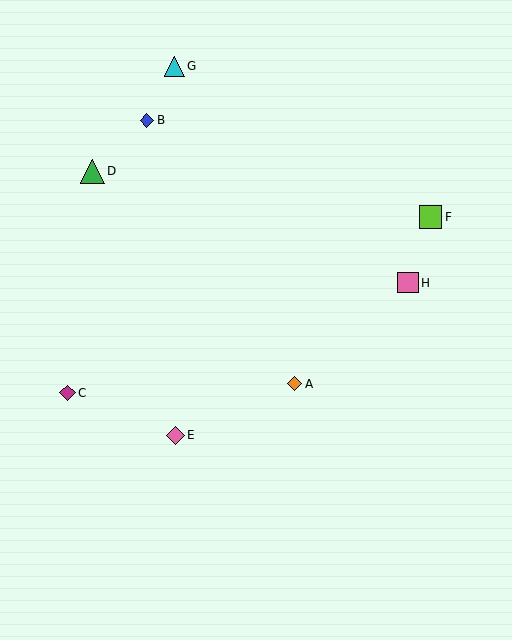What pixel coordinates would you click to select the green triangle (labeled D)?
Click at (92, 171) to select the green triangle D.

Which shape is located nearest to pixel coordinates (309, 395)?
The orange diamond (labeled A) at (295, 384) is nearest to that location.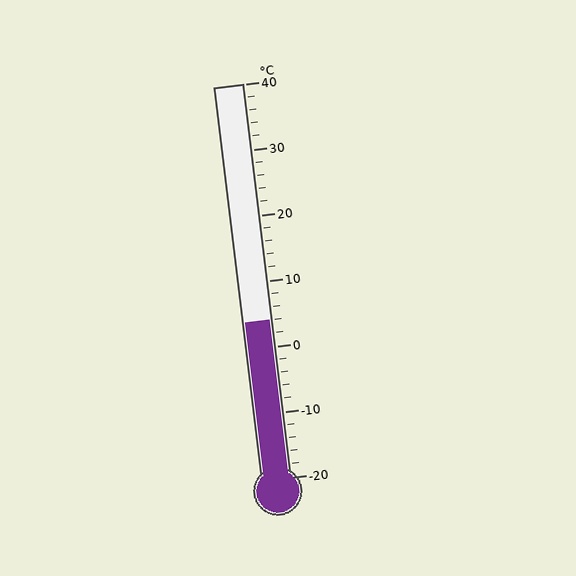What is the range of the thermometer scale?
The thermometer scale ranges from -20°C to 40°C.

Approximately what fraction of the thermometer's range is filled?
The thermometer is filled to approximately 40% of its range.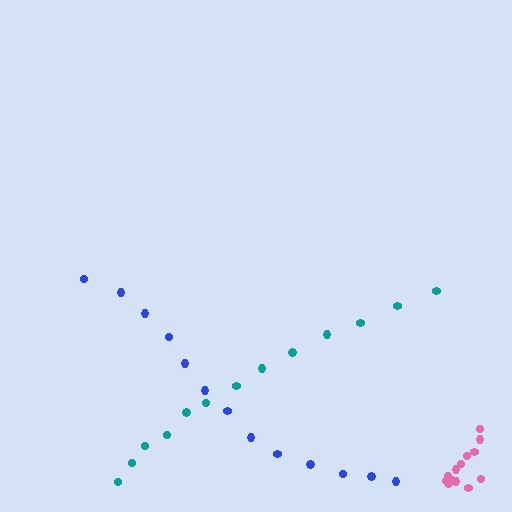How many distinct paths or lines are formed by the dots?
There are 3 distinct paths.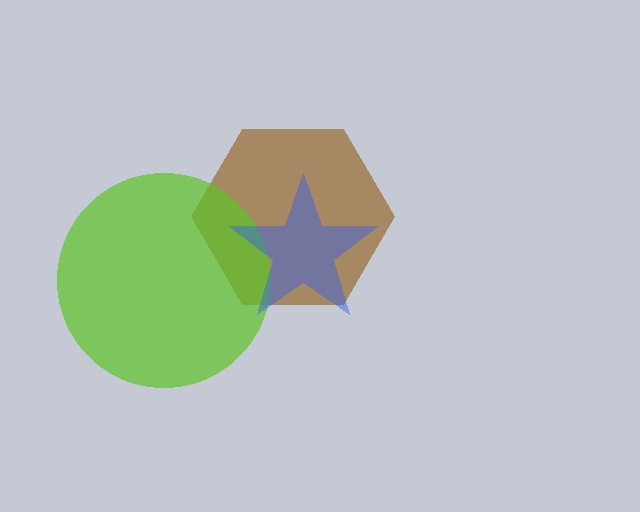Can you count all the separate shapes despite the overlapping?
Yes, there are 3 separate shapes.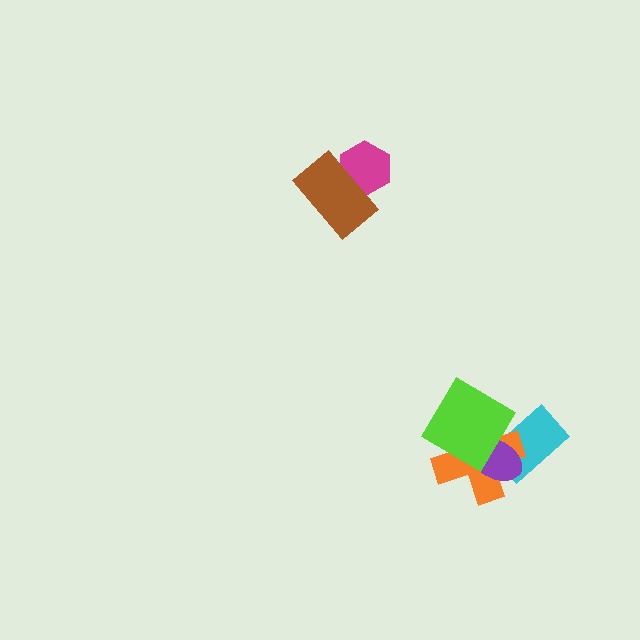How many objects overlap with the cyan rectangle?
3 objects overlap with the cyan rectangle.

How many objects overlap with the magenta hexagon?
1 object overlaps with the magenta hexagon.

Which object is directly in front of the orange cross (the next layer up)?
The purple ellipse is directly in front of the orange cross.